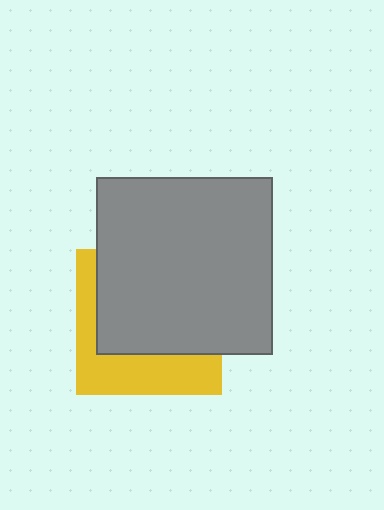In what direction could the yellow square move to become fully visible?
The yellow square could move down. That would shift it out from behind the gray square entirely.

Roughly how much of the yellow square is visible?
A small part of it is visible (roughly 37%).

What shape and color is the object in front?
The object in front is a gray square.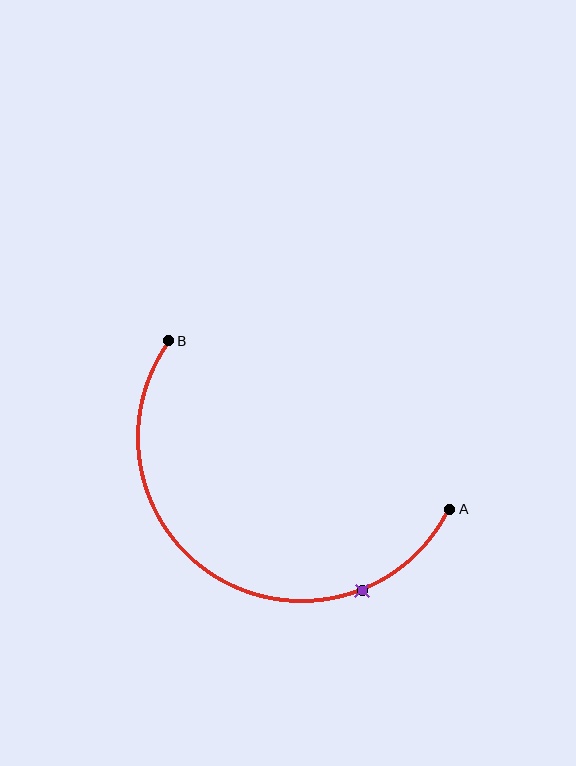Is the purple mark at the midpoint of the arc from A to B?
No. The purple mark lies on the arc but is closer to endpoint A. The arc midpoint would be at the point on the curve equidistant along the arc from both A and B.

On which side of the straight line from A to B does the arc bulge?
The arc bulges below the straight line connecting A and B.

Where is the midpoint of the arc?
The arc midpoint is the point on the curve farthest from the straight line joining A and B. It sits below that line.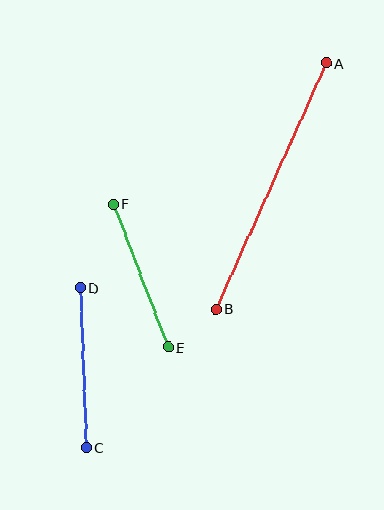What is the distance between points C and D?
The distance is approximately 160 pixels.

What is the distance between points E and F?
The distance is approximately 153 pixels.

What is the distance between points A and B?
The distance is approximately 269 pixels.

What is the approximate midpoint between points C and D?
The midpoint is at approximately (83, 368) pixels.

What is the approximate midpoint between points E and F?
The midpoint is at approximately (141, 276) pixels.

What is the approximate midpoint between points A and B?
The midpoint is at approximately (271, 186) pixels.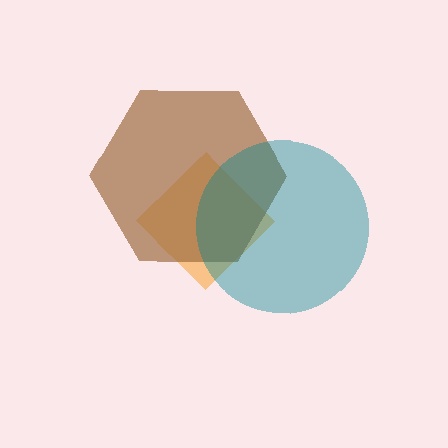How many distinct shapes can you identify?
There are 3 distinct shapes: an orange diamond, a brown hexagon, a teal circle.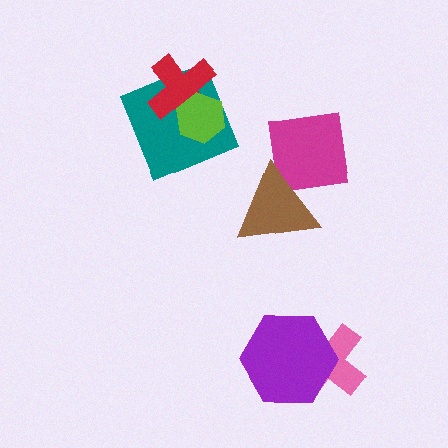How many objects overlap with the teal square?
2 objects overlap with the teal square.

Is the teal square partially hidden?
Yes, it is partially covered by another shape.